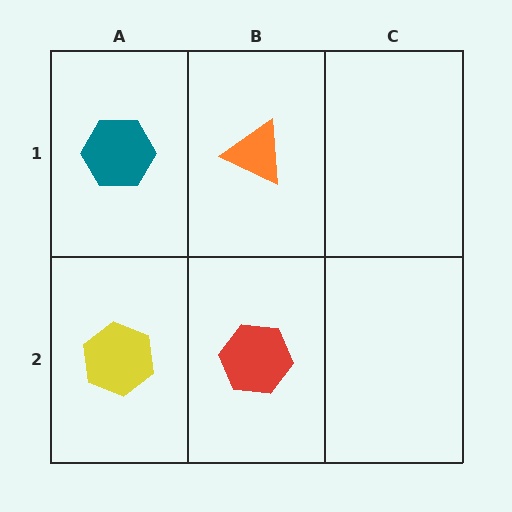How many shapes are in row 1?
2 shapes.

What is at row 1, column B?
An orange triangle.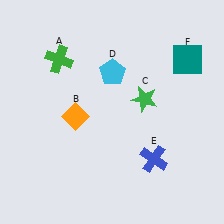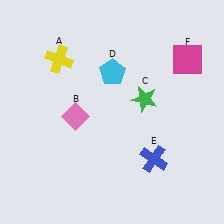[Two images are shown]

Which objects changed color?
A changed from green to yellow. B changed from orange to pink. F changed from teal to magenta.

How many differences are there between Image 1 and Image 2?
There are 3 differences between the two images.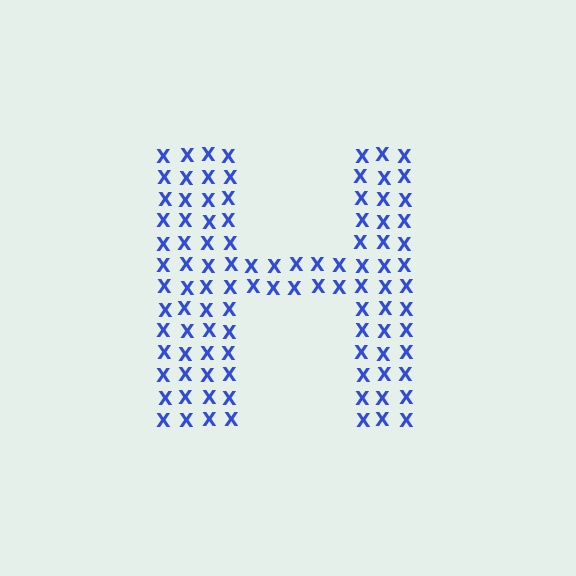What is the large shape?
The large shape is the letter H.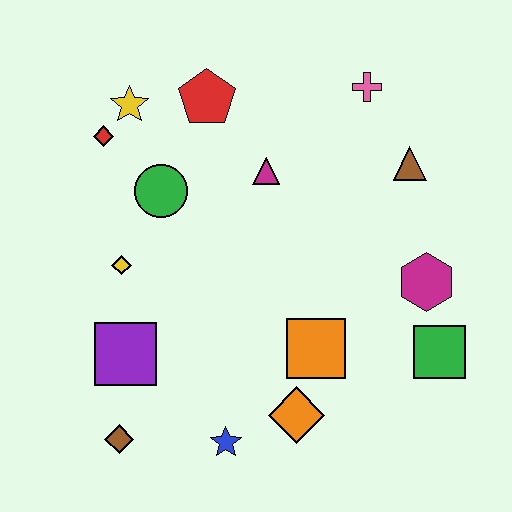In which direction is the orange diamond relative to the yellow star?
The orange diamond is below the yellow star.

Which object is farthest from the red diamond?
The green square is farthest from the red diamond.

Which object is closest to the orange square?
The orange diamond is closest to the orange square.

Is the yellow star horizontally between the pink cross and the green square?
No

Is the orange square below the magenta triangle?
Yes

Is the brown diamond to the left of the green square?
Yes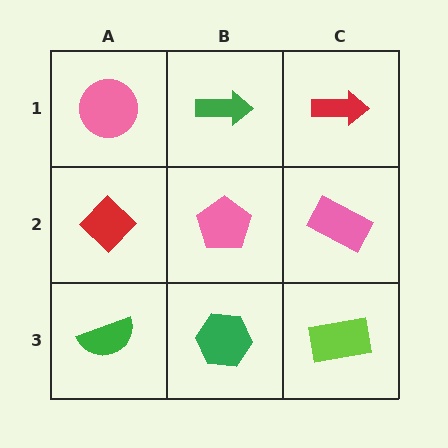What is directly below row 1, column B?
A pink pentagon.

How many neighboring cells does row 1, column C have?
2.